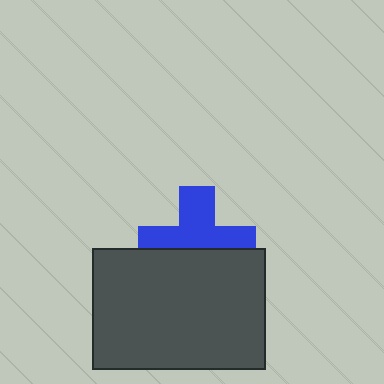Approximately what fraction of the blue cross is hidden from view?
Roughly 44% of the blue cross is hidden behind the dark gray rectangle.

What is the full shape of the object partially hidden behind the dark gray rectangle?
The partially hidden object is a blue cross.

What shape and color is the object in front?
The object in front is a dark gray rectangle.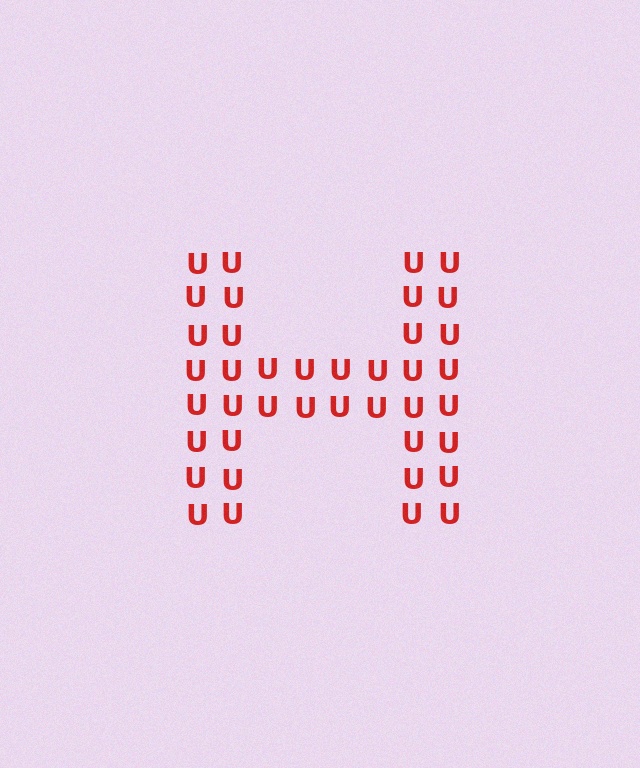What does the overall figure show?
The overall figure shows the letter H.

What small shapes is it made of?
It is made of small letter U's.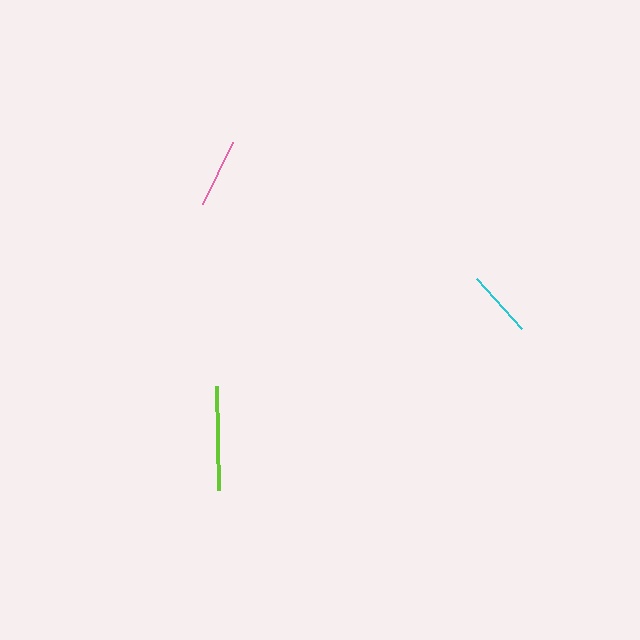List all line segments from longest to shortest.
From longest to shortest: lime, pink, cyan.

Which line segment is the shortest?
The cyan line is the shortest at approximately 66 pixels.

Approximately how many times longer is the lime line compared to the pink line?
The lime line is approximately 1.5 times the length of the pink line.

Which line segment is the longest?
The lime line is the longest at approximately 104 pixels.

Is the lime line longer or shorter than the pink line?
The lime line is longer than the pink line.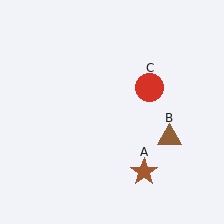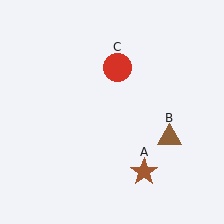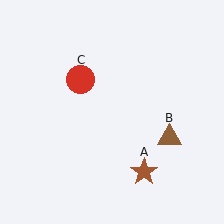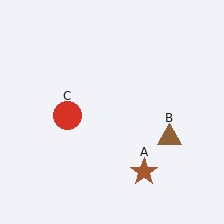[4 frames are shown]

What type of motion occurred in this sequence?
The red circle (object C) rotated counterclockwise around the center of the scene.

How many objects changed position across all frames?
1 object changed position: red circle (object C).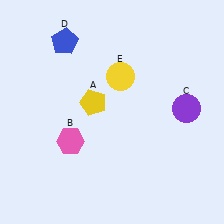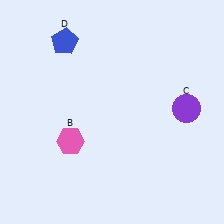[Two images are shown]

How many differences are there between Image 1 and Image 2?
There are 2 differences between the two images.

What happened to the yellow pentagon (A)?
The yellow pentagon (A) was removed in Image 2. It was in the top-left area of Image 1.